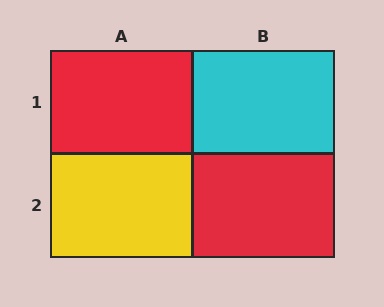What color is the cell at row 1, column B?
Cyan.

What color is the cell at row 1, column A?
Red.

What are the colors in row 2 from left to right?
Yellow, red.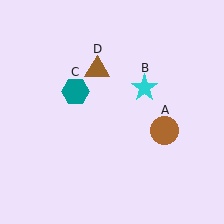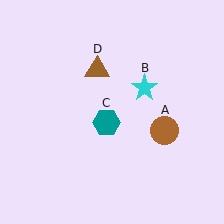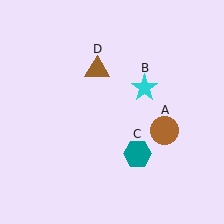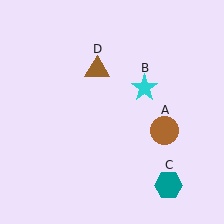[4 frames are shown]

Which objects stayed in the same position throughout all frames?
Brown circle (object A) and cyan star (object B) and brown triangle (object D) remained stationary.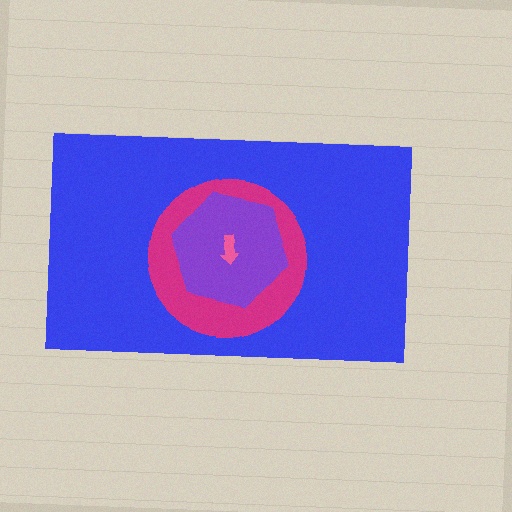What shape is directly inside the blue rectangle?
The magenta circle.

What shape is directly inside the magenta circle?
The purple hexagon.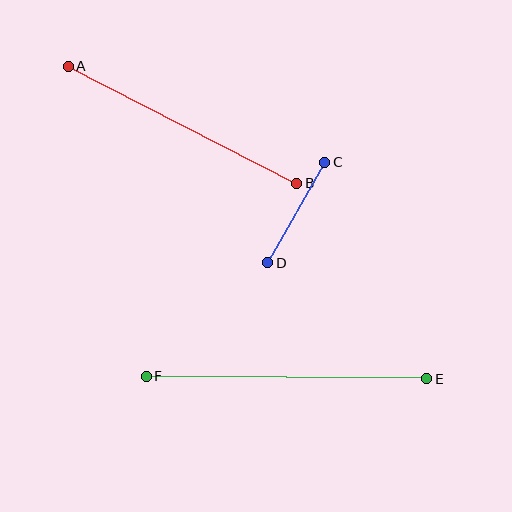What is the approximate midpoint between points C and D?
The midpoint is at approximately (296, 212) pixels.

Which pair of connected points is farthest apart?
Points E and F are farthest apart.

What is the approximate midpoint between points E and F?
The midpoint is at approximately (286, 378) pixels.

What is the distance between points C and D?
The distance is approximately 116 pixels.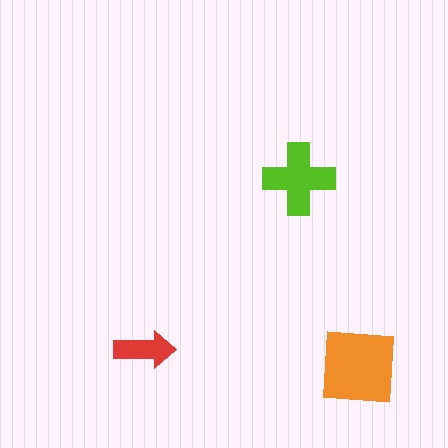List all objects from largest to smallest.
The orange square, the lime cross, the red arrow.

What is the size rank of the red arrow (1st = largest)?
3rd.